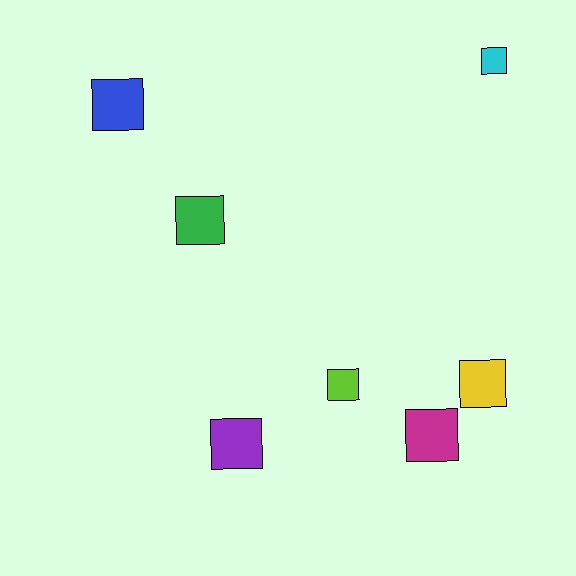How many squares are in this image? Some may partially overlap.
There are 7 squares.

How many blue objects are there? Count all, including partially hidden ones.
There is 1 blue object.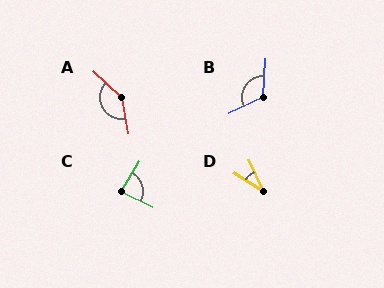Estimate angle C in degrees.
Approximately 85 degrees.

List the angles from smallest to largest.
D (33°), C (85°), B (120°), A (143°).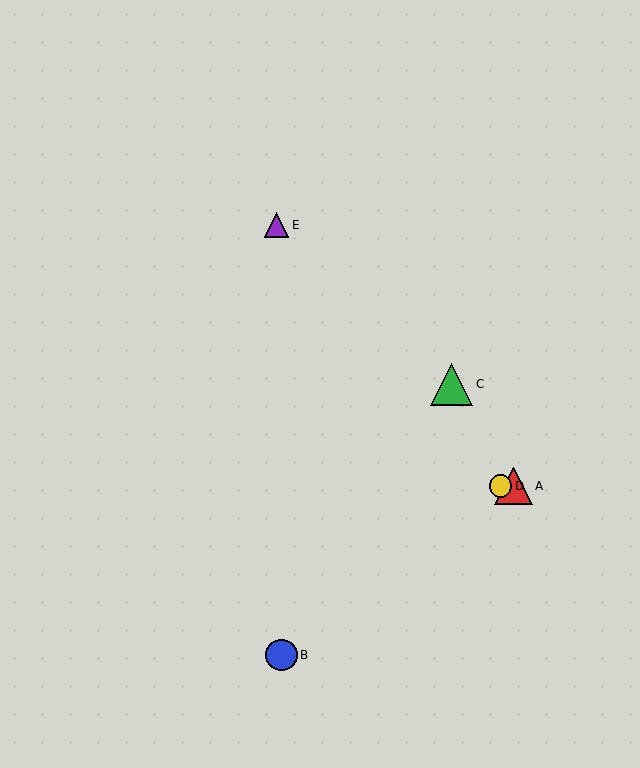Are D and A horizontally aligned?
Yes, both are at y≈486.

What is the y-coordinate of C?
Object C is at y≈384.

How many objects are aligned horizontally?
2 objects (A, D) are aligned horizontally.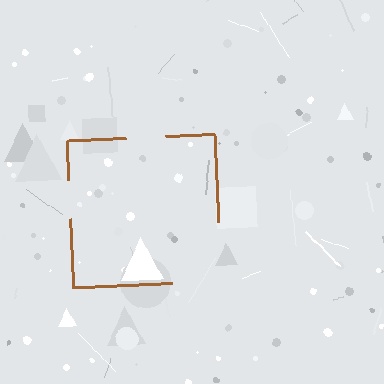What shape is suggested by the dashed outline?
The dashed outline suggests a square.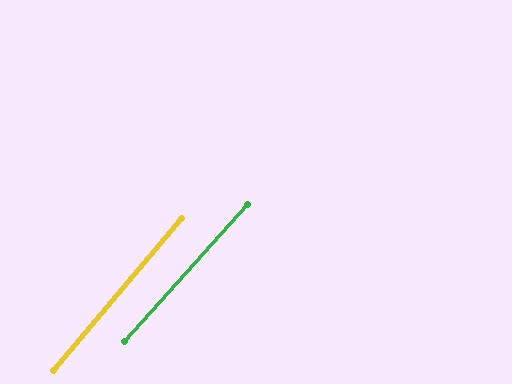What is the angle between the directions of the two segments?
Approximately 2 degrees.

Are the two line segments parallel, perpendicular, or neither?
Parallel — their directions differ by only 1.6°.